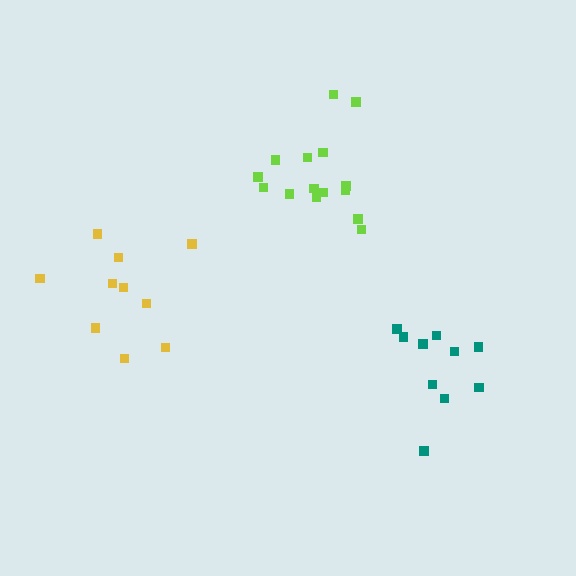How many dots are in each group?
Group 1: 15 dots, Group 2: 10 dots, Group 3: 10 dots (35 total).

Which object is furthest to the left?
The yellow cluster is leftmost.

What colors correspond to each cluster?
The clusters are colored: lime, teal, yellow.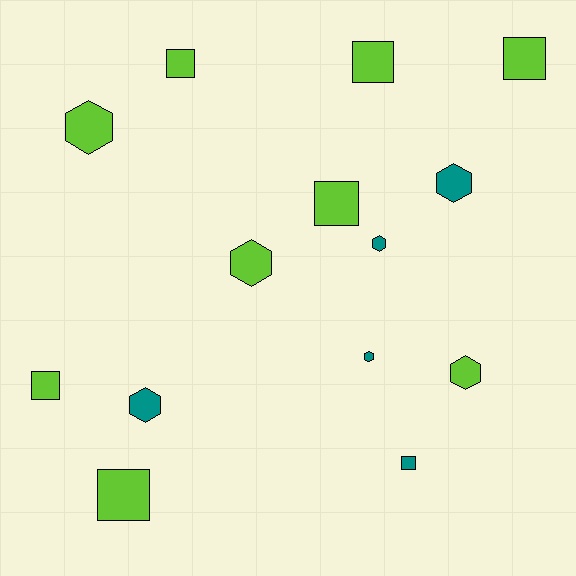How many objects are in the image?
There are 14 objects.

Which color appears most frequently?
Lime, with 9 objects.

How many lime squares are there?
There are 6 lime squares.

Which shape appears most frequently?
Hexagon, with 7 objects.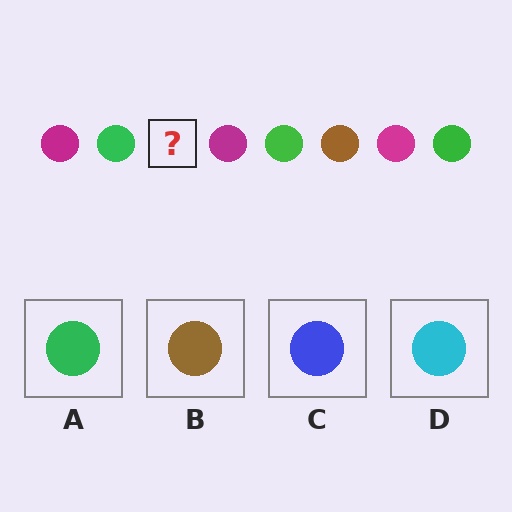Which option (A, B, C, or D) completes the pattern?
B.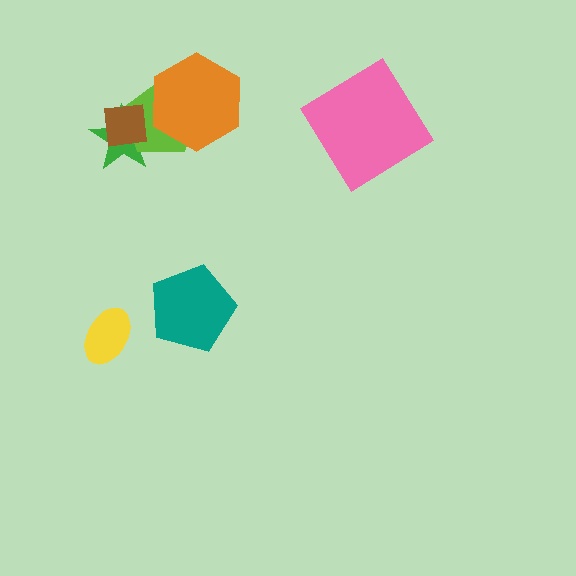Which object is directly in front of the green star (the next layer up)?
The lime pentagon is directly in front of the green star.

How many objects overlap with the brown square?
2 objects overlap with the brown square.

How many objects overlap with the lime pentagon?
3 objects overlap with the lime pentagon.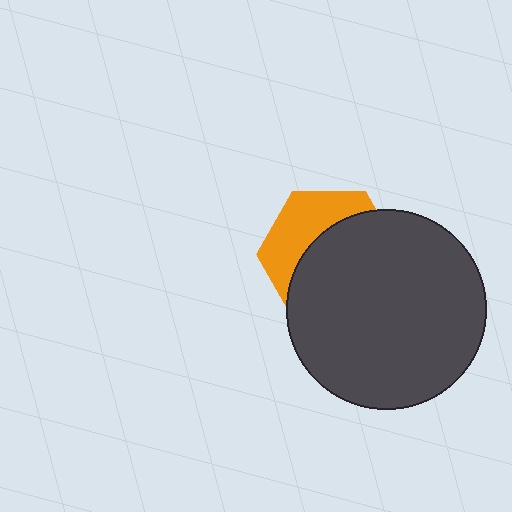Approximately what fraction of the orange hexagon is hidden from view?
Roughly 63% of the orange hexagon is hidden behind the dark gray circle.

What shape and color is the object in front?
The object in front is a dark gray circle.